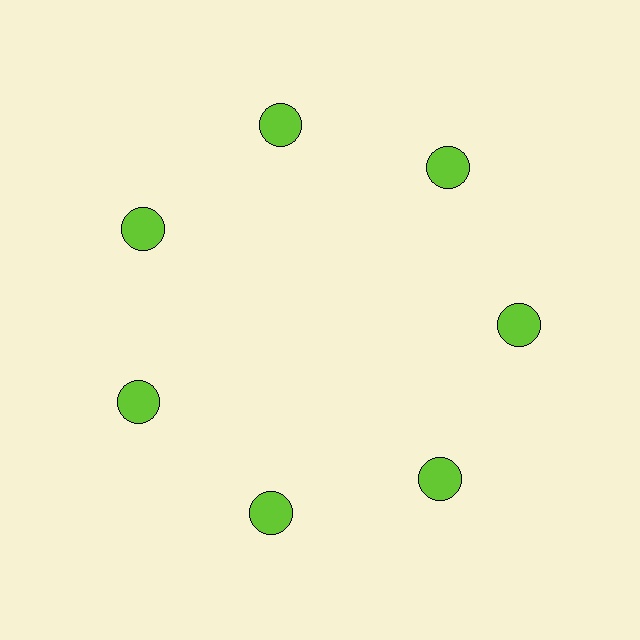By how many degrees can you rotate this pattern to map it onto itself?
The pattern maps onto itself every 51 degrees of rotation.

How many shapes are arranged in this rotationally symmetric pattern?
There are 7 shapes, arranged in 7 groups of 1.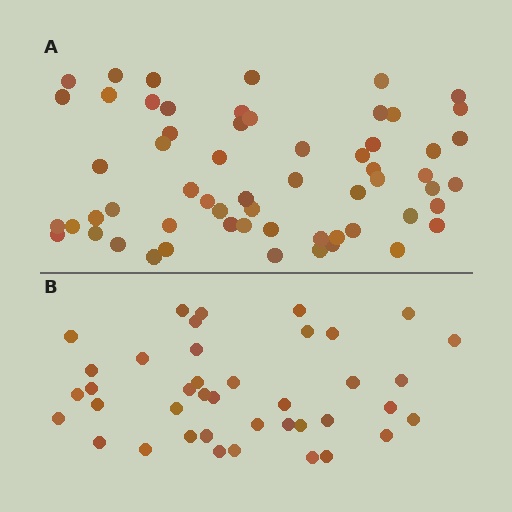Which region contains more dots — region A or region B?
Region A (the top region) has more dots.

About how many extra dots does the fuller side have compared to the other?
Region A has approximately 20 more dots than region B.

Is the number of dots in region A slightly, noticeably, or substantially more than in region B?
Region A has substantially more. The ratio is roughly 1.5 to 1.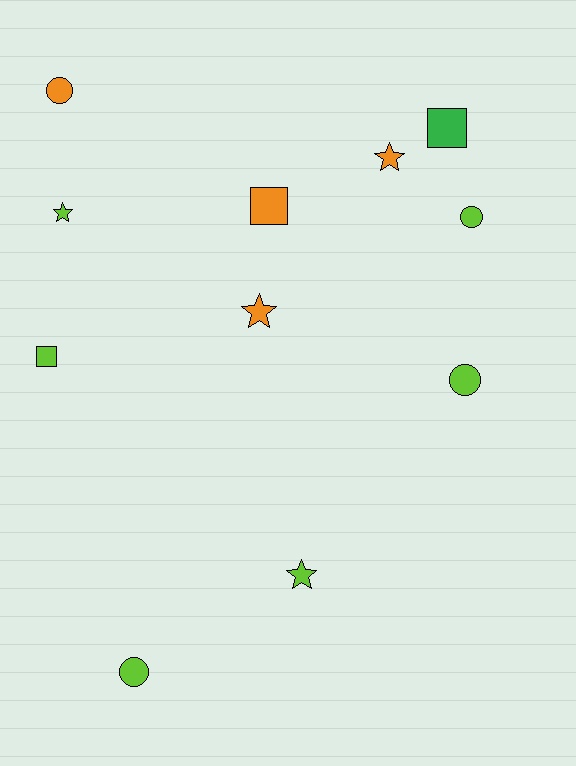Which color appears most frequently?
Lime, with 6 objects.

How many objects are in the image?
There are 11 objects.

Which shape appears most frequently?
Star, with 4 objects.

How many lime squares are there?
There is 1 lime square.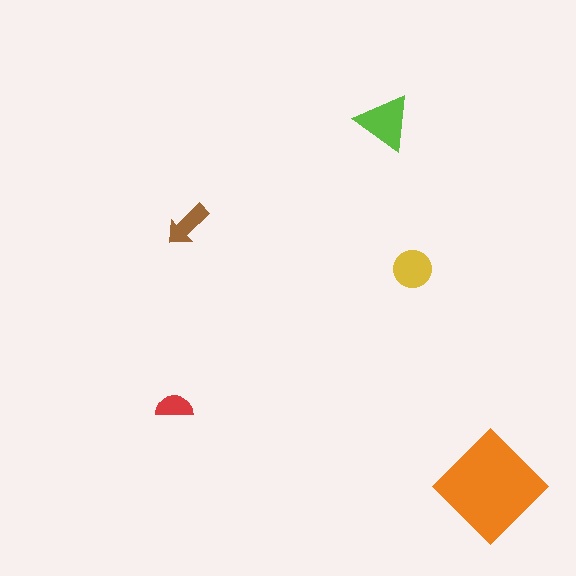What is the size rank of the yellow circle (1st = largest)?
3rd.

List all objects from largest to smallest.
The orange diamond, the lime triangle, the yellow circle, the brown arrow, the red semicircle.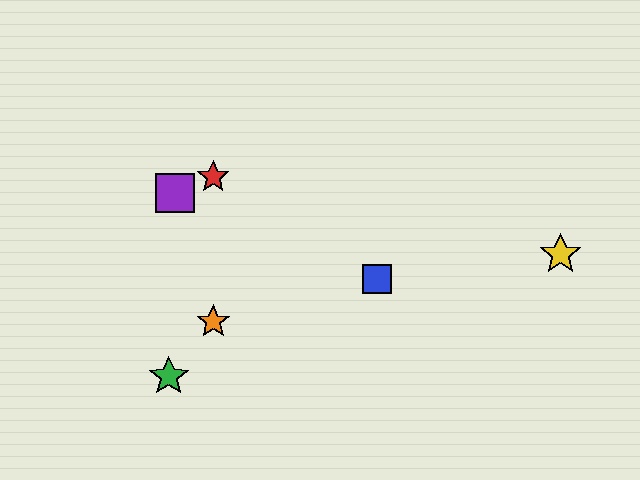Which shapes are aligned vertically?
The red star, the orange star are aligned vertically.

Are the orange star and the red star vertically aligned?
Yes, both are at x≈213.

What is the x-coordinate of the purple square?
The purple square is at x≈175.